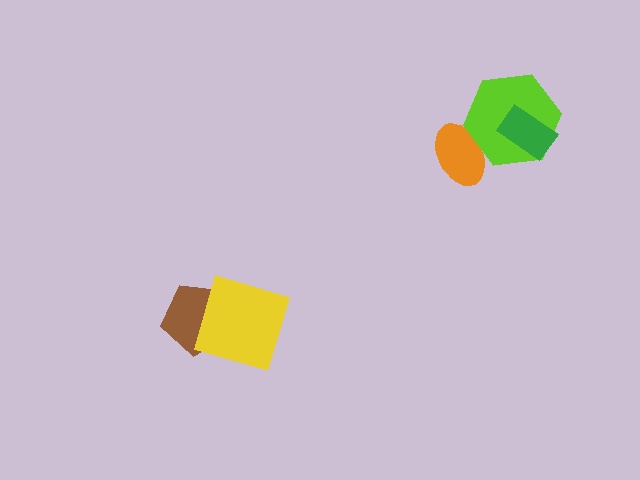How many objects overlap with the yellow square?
1 object overlaps with the yellow square.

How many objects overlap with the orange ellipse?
1 object overlaps with the orange ellipse.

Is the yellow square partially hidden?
No, no other shape covers it.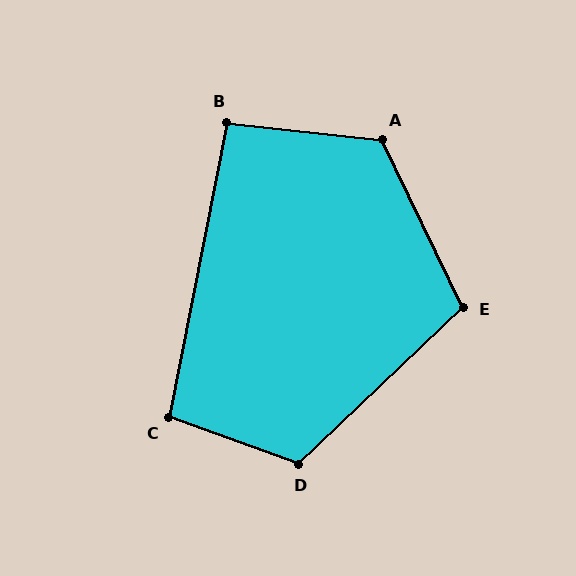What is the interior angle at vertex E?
Approximately 108 degrees (obtuse).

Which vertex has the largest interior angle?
A, at approximately 122 degrees.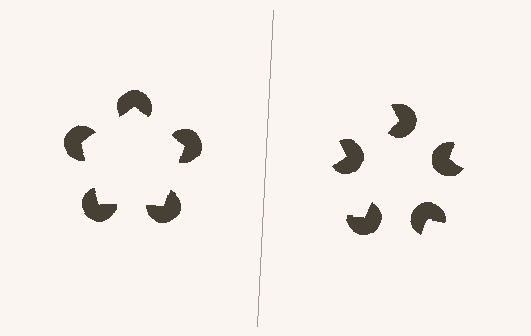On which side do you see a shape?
An illusory pentagon appears on the left side. On the right side the wedge cuts are rotated, so no coherent shape forms.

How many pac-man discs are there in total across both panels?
10 — 5 on each side.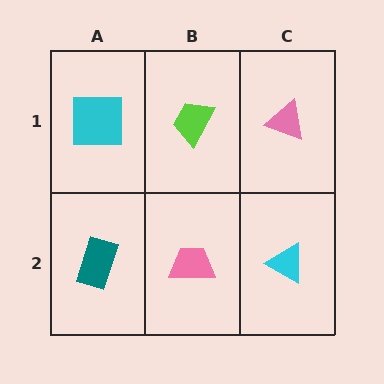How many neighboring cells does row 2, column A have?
2.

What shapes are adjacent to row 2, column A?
A cyan square (row 1, column A), a pink trapezoid (row 2, column B).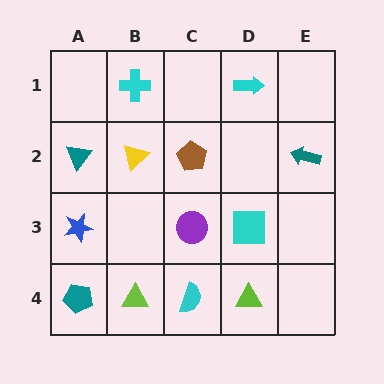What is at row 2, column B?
A yellow triangle.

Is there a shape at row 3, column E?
No, that cell is empty.